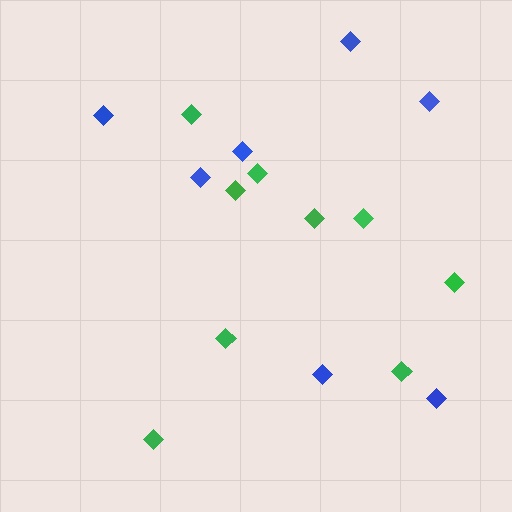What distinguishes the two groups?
There are 2 groups: one group of blue diamonds (7) and one group of green diamonds (9).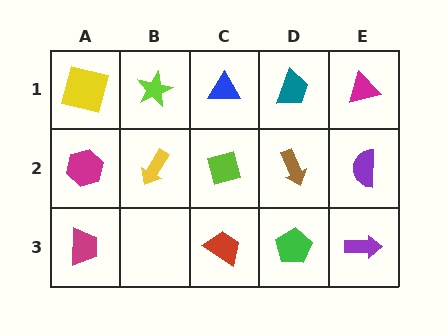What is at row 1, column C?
A blue triangle.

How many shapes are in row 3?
4 shapes.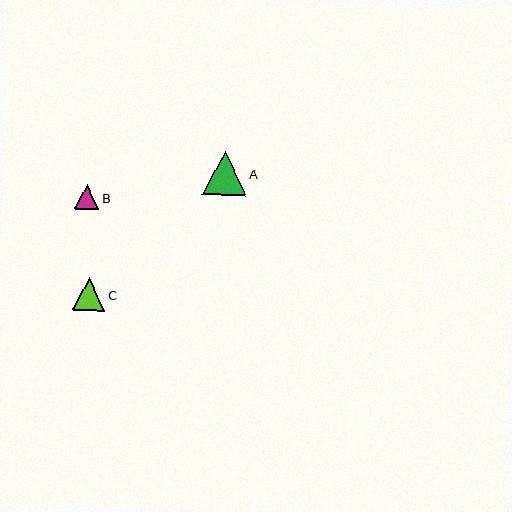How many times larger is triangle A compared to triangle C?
Triangle A is approximately 1.4 times the size of triangle C.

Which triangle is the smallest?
Triangle B is the smallest with a size of approximately 25 pixels.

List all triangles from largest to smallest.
From largest to smallest: A, C, B.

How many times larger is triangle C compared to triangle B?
Triangle C is approximately 1.3 times the size of triangle B.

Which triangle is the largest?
Triangle A is the largest with a size of approximately 44 pixels.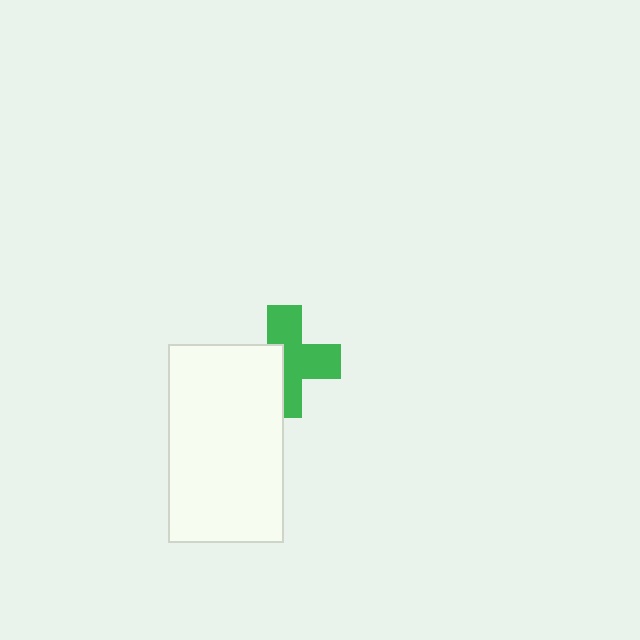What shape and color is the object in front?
The object in front is a white rectangle.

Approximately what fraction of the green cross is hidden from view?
Roughly 39% of the green cross is hidden behind the white rectangle.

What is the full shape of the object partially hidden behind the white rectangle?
The partially hidden object is a green cross.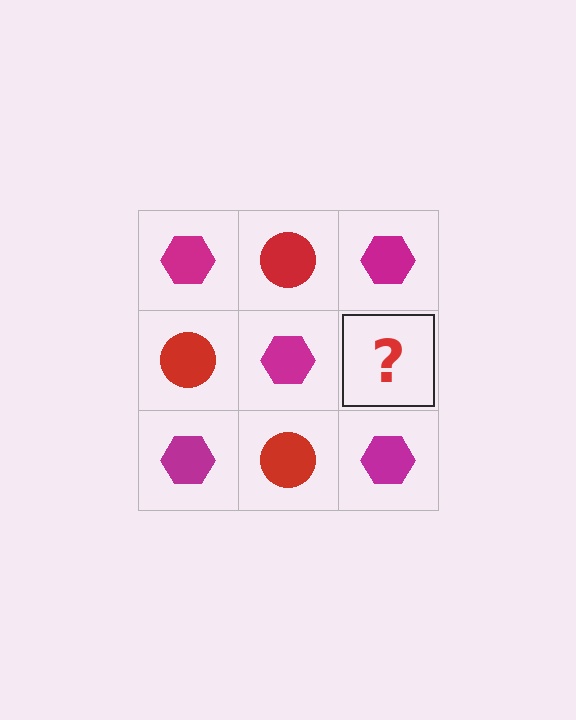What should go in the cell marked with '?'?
The missing cell should contain a red circle.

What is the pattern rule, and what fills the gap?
The rule is that it alternates magenta hexagon and red circle in a checkerboard pattern. The gap should be filled with a red circle.